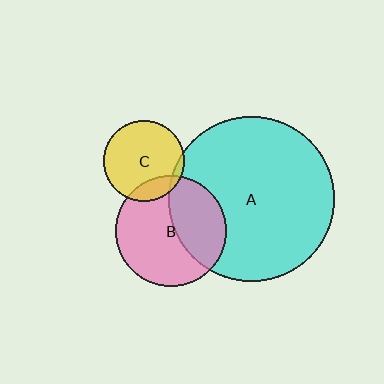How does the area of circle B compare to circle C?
Approximately 1.9 times.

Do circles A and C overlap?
Yes.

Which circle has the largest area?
Circle A (cyan).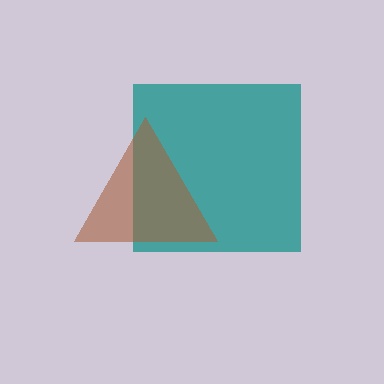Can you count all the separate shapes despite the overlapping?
Yes, there are 2 separate shapes.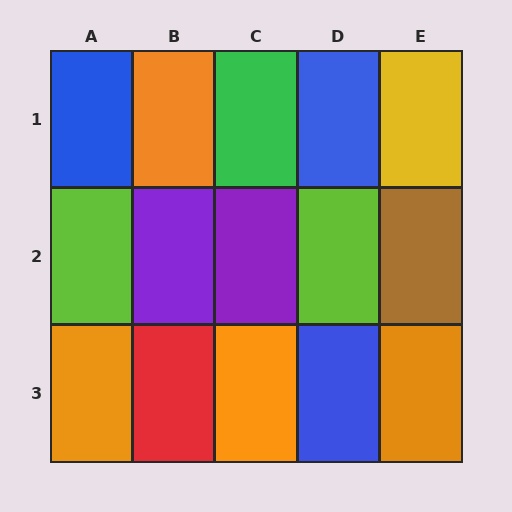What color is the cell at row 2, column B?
Purple.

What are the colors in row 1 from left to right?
Blue, orange, green, blue, yellow.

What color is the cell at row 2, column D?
Lime.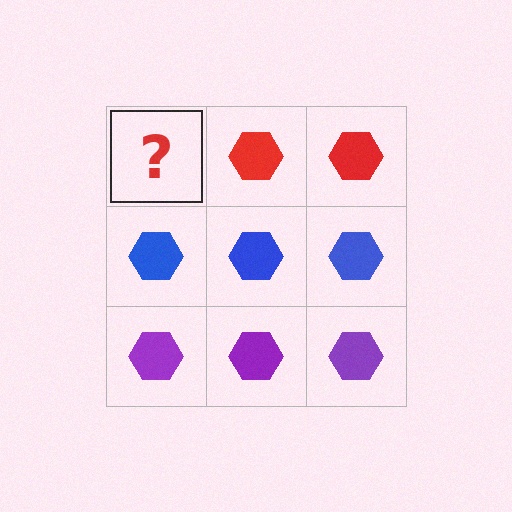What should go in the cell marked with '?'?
The missing cell should contain a red hexagon.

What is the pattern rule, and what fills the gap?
The rule is that each row has a consistent color. The gap should be filled with a red hexagon.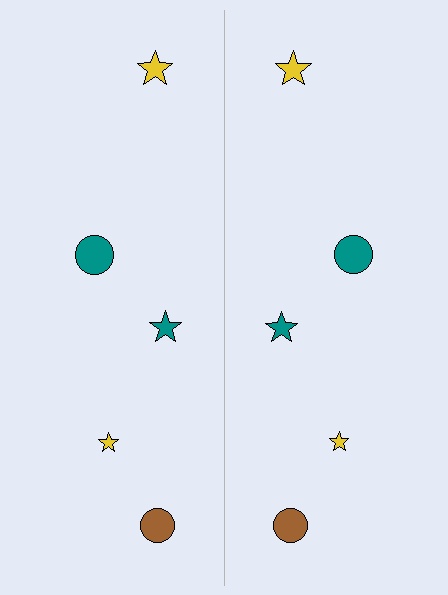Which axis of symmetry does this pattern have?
The pattern has a vertical axis of symmetry running through the center of the image.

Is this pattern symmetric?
Yes, this pattern has bilateral (reflection) symmetry.